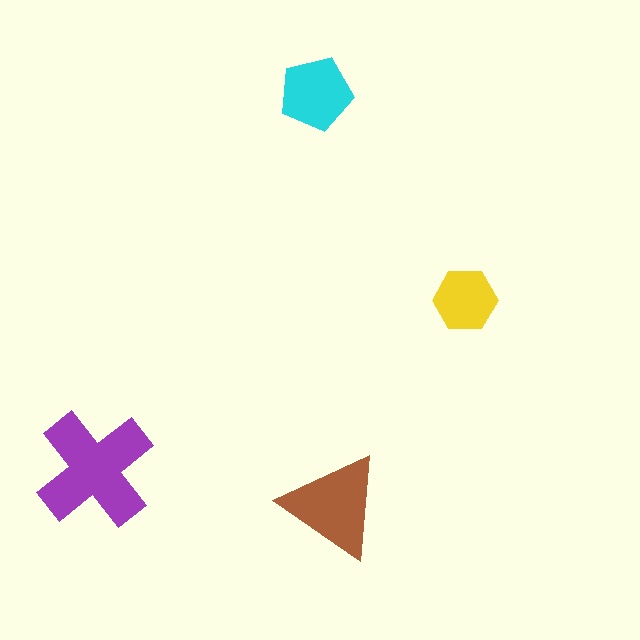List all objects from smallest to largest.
The yellow hexagon, the cyan pentagon, the brown triangle, the purple cross.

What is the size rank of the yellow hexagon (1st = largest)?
4th.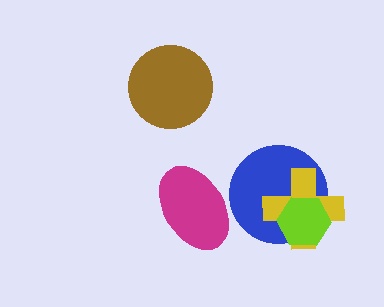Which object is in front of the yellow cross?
The lime hexagon is in front of the yellow cross.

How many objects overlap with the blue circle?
2 objects overlap with the blue circle.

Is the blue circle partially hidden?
Yes, it is partially covered by another shape.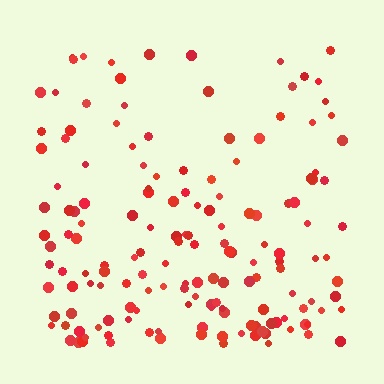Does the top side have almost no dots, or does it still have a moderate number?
Still a moderate number, just noticeably fewer than the bottom.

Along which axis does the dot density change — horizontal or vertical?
Vertical.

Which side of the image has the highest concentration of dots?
The bottom.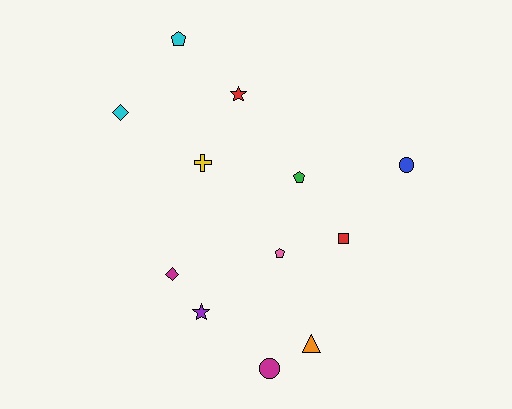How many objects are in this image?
There are 12 objects.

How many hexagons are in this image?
There are no hexagons.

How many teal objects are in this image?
There are no teal objects.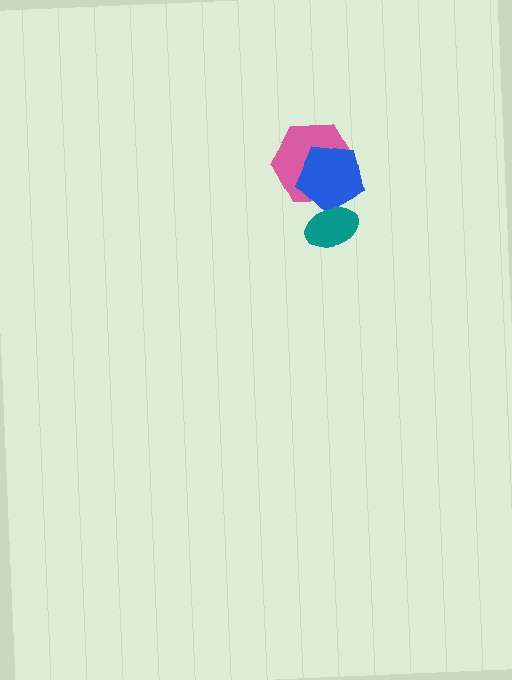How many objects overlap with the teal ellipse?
1 object overlaps with the teal ellipse.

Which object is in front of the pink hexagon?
The blue pentagon is in front of the pink hexagon.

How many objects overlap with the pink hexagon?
1 object overlaps with the pink hexagon.